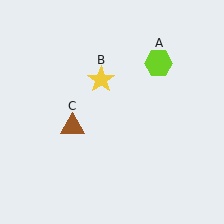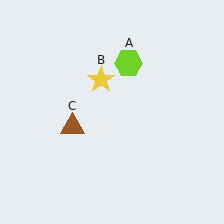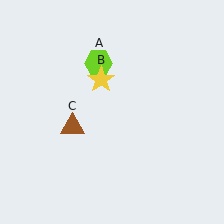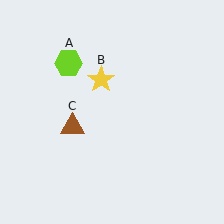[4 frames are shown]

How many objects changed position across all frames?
1 object changed position: lime hexagon (object A).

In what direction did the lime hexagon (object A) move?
The lime hexagon (object A) moved left.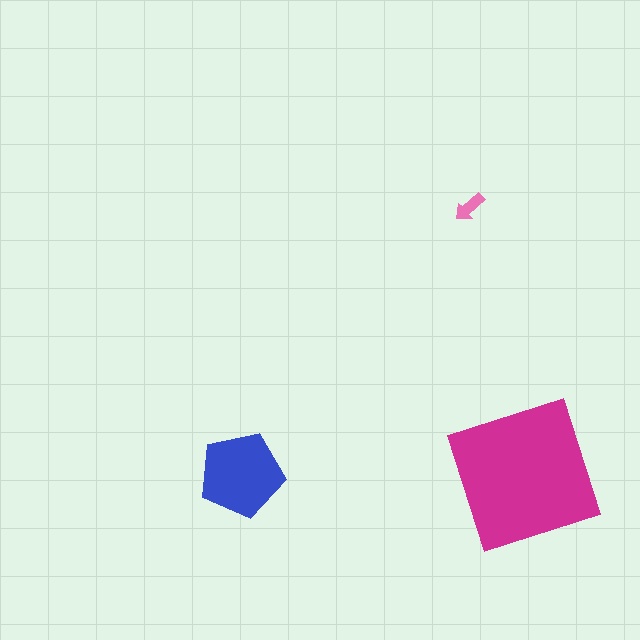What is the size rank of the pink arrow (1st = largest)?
3rd.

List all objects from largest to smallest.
The magenta square, the blue pentagon, the pink arrow.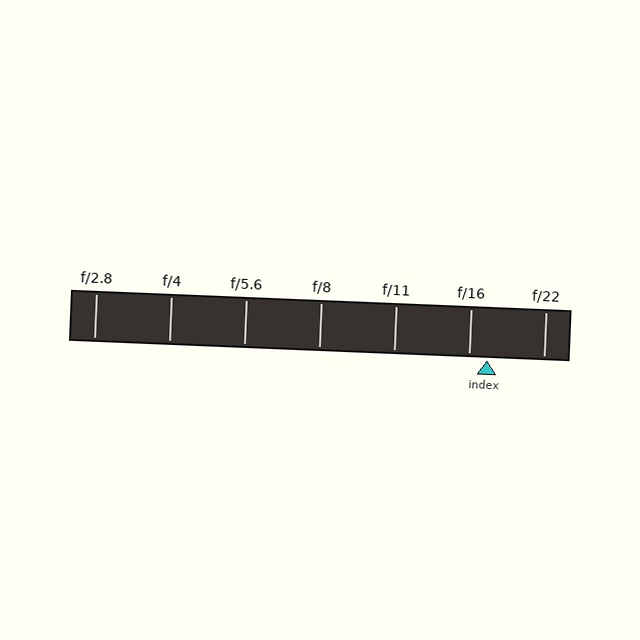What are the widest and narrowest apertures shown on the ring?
The widest aperture shown is f/2.8 and the narrowest is f/22.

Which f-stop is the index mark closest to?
The index mark is closest to f/16.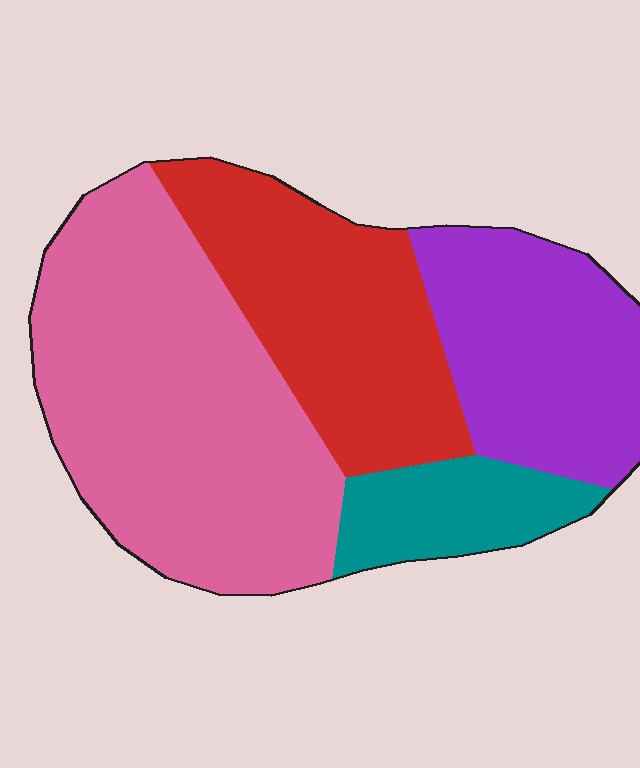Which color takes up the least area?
Teal, at roughly 10%.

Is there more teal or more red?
Red.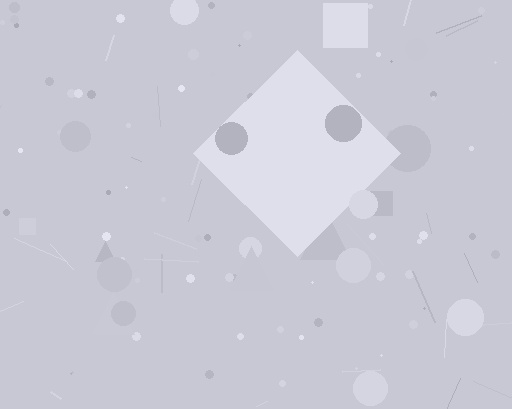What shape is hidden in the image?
A diamond is hidden in the image.